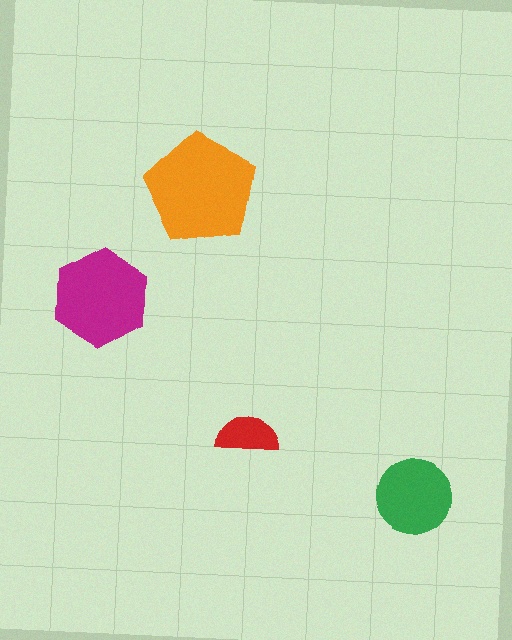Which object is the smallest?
The red semicircle.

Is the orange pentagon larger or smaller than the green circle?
Larger.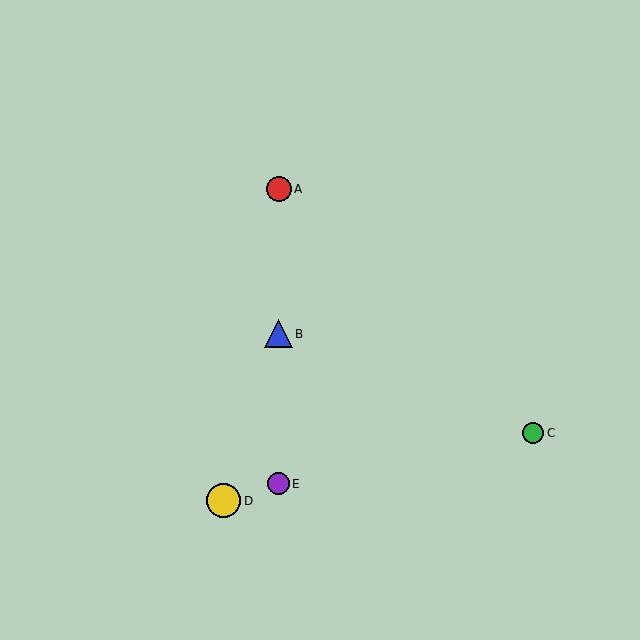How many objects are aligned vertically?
3 objects (A, B, E) are aligned vertically.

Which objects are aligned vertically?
Objects A, B, E are aligned vertically.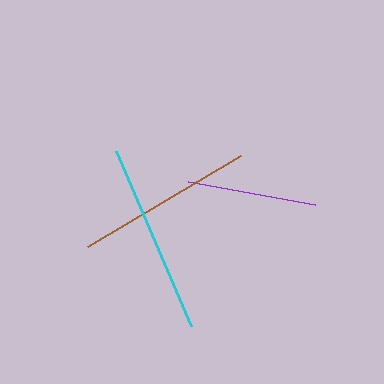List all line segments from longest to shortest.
From longest to shortest: cyan, brown, purple.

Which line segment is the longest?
The cyan line is the longest at approximately 190 pixels.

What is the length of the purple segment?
The purple segment is approximately 130 pixels long.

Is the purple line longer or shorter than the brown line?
The brown line is longer than the purple line.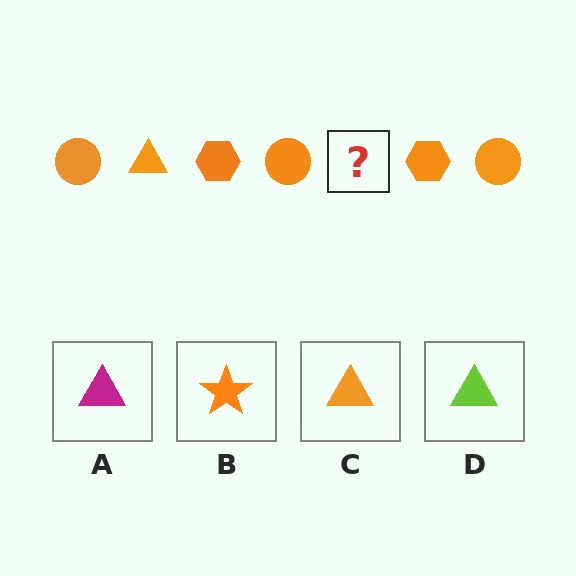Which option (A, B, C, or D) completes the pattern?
C.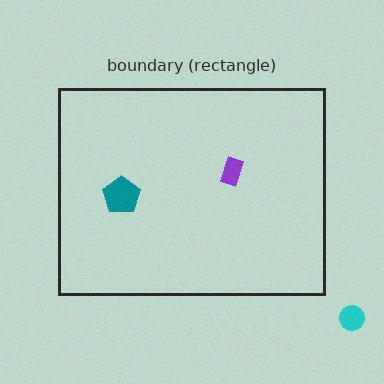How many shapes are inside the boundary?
2 inside, 1 outside.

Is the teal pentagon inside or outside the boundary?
Inside.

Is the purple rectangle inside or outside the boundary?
Inside.